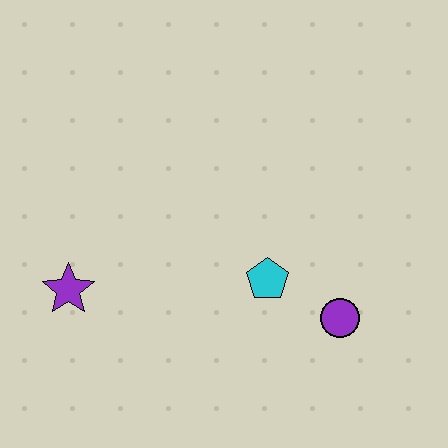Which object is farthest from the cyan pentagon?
The purple star is farthest from the cyan pentagon.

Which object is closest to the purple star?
The cyan pentagon is closest to the purple star.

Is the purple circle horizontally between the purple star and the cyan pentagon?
No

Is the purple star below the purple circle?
No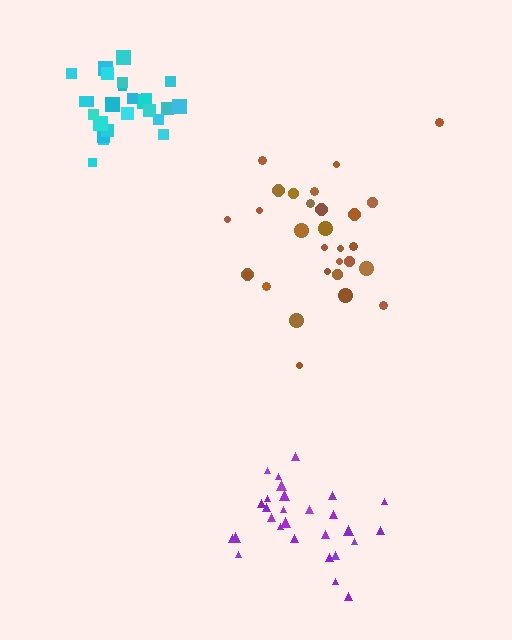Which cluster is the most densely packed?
Purple.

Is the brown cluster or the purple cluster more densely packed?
Purple.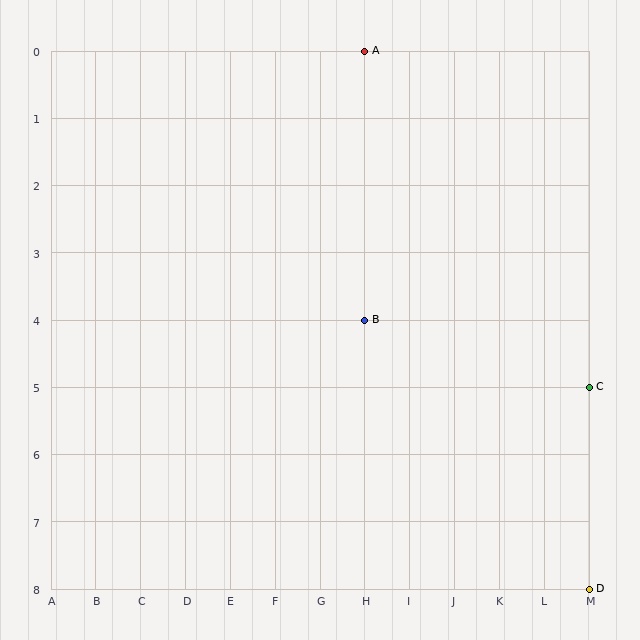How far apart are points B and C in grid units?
Points B and C are 5 columns and 1 row apart (about 5.1 grid units diagonally).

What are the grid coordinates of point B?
Point B is at grid coordinates (H, 4).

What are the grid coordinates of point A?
Point A is at grid coordinates (H, 0).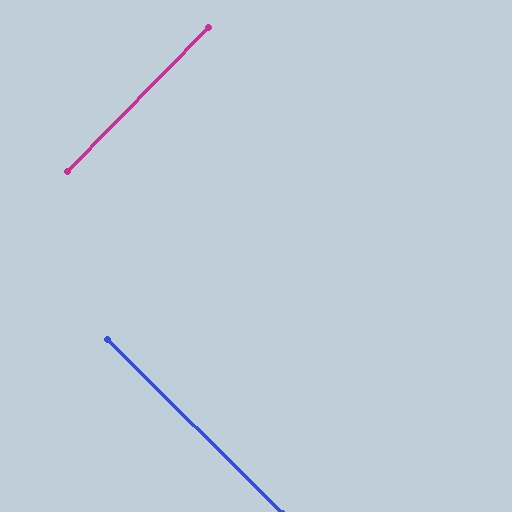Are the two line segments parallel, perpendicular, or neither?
Perpendicular — they meet at approximately 90°.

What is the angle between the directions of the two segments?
Approximately 90 degrees.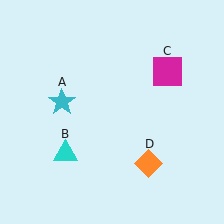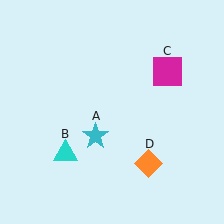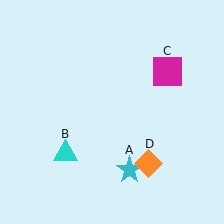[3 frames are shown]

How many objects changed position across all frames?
1 object changed position: cyan star (object A).